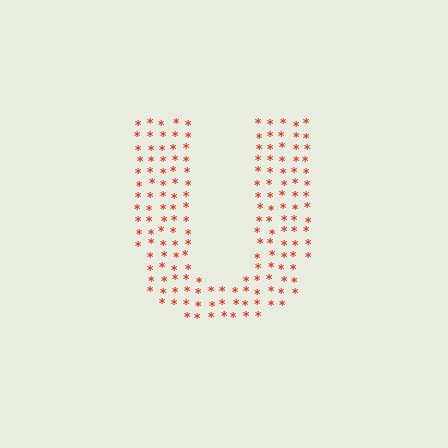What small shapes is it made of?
It is made of small asterisks.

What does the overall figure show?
The overall figure shows the letter U.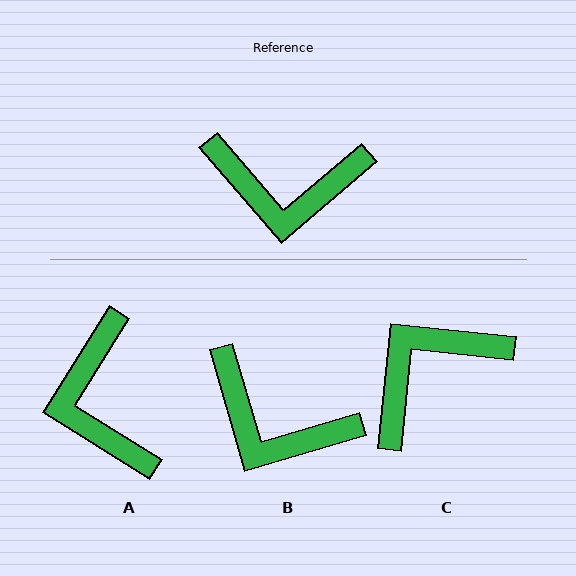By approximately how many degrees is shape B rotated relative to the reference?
Approximately 24 degrees clockwise.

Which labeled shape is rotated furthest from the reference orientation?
C, about 137 degrees away.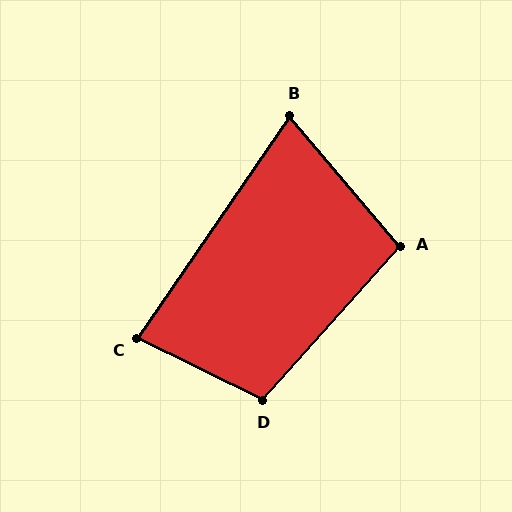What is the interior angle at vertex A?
Approximately 98 degrees (obtuse).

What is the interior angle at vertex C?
Approximately 82 degrees (acute).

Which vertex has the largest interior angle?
D, at approximately 105 degrees.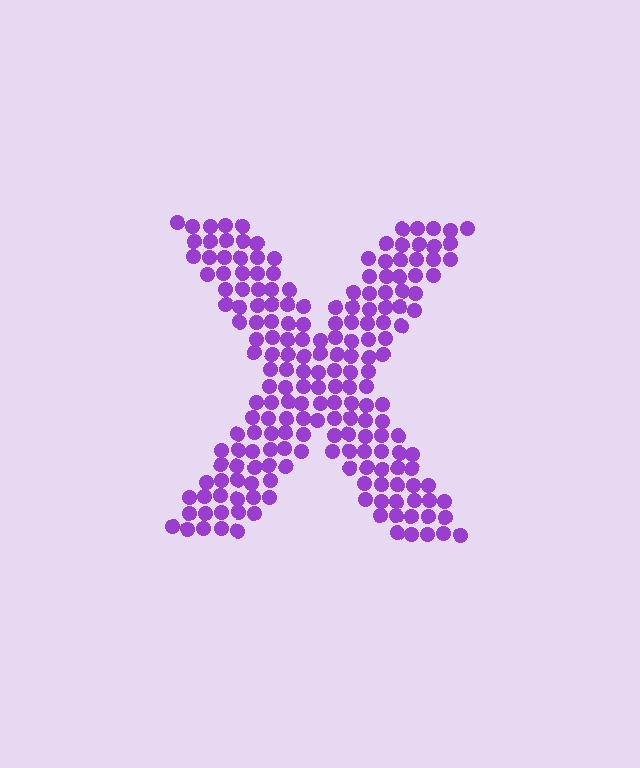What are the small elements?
The small elements are circles.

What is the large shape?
The large shape is the letter X.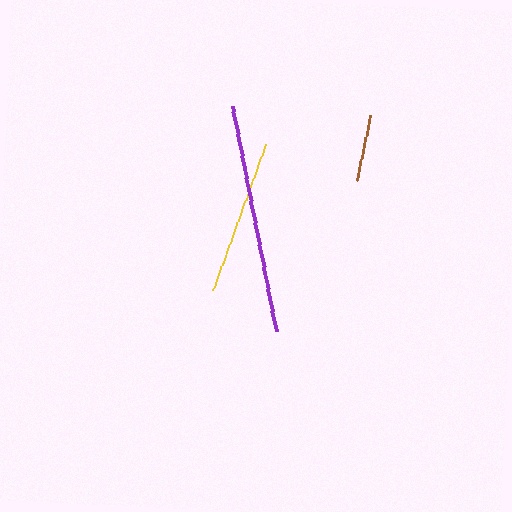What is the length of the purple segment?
The purple segment is approximately 230 pixels long.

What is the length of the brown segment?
The brown segment is approximately 67 pixels long.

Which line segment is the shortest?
The brown line is the shortest at approximately 67 pixels.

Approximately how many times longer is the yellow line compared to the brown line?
The yellow line is approximately 2.3 times the length of the brown line.